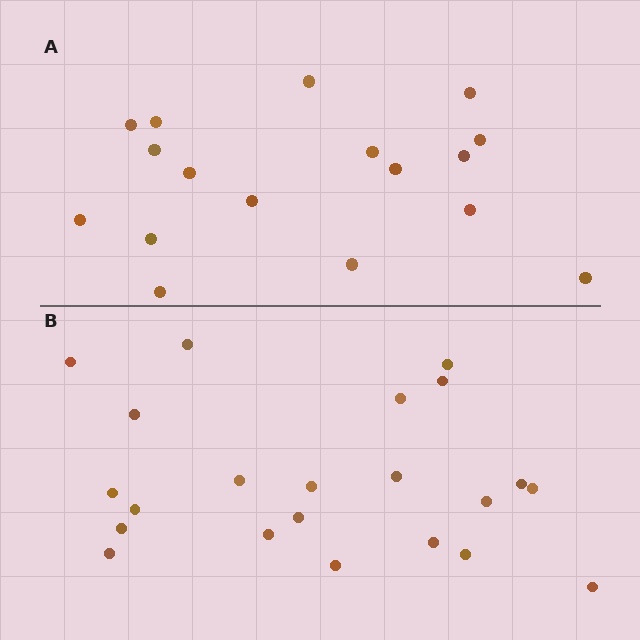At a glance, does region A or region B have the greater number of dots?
Region B (the bottom region) has more dots.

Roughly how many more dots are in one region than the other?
Region B has about 5 more dots than region A.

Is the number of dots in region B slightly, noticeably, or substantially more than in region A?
Region B has noticeably more, but not dramatically so. The ratio is roughly 1.3 to 1.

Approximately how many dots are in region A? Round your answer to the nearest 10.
About 20 dots. (The exact count is 17, which rounds to 20.)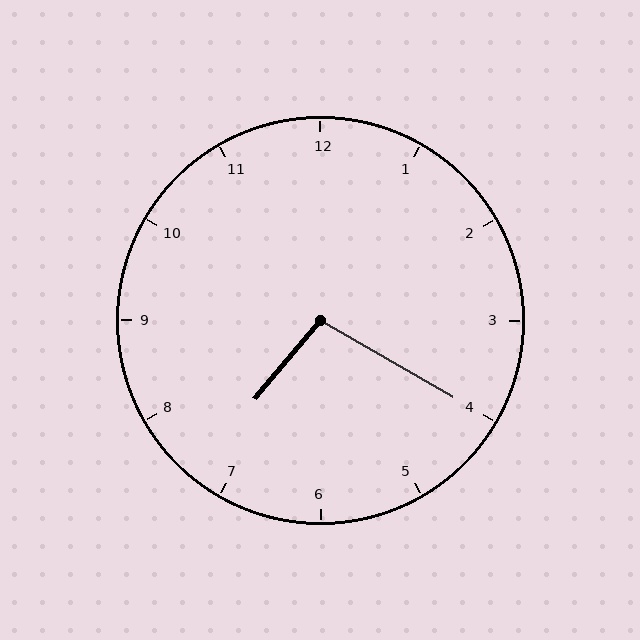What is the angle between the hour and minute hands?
Approximately 100 degrees.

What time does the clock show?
7:20.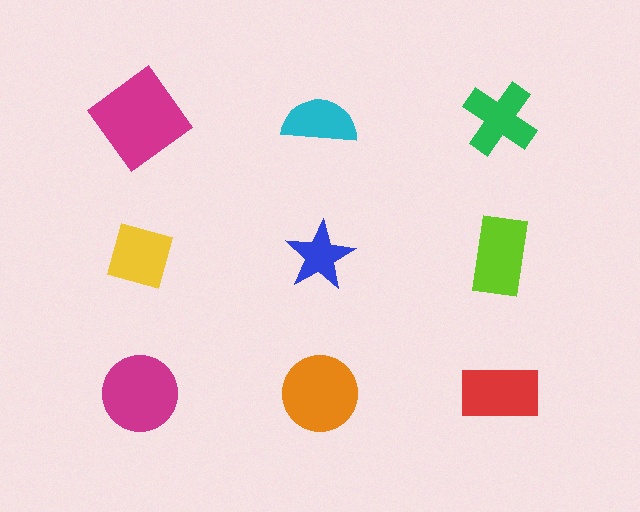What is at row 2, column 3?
A lime rectangle.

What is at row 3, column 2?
An orange circle.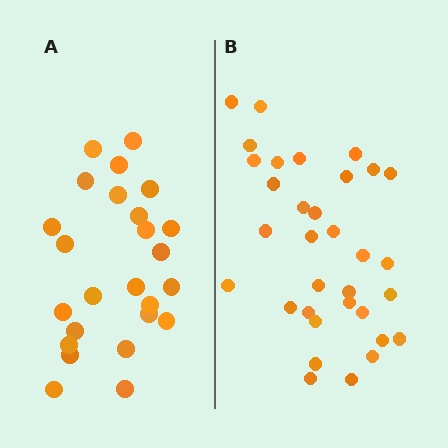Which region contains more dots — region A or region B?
Region B (the right region) has more dots.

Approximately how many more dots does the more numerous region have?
Region B has roughly 8 or so more dots than region A.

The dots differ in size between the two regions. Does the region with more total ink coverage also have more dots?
No. Region A has more total ink coverage because its dots are larger, but region B actually contains more individual dots. Total area can be misleading — the number of items is what matters here.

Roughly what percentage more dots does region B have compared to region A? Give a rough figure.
About 30% more.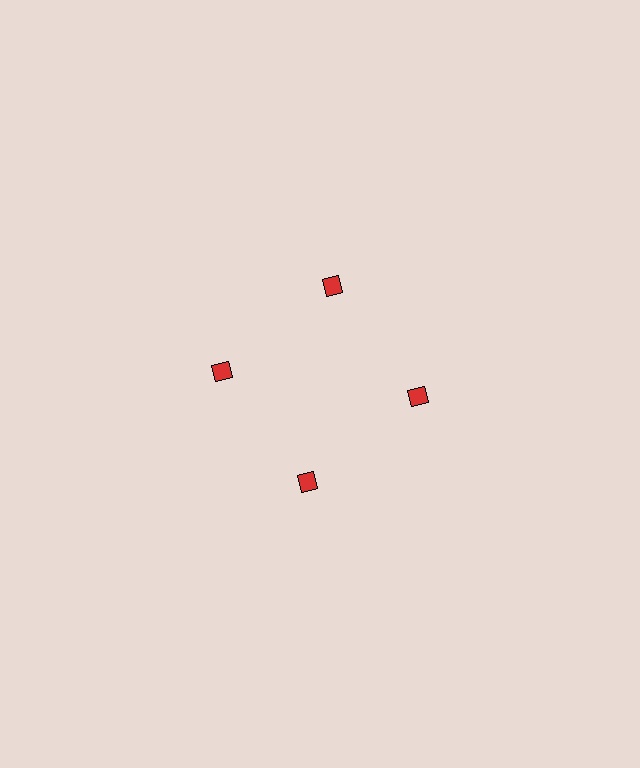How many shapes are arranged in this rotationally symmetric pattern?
There are 4 shapes, arranged in 4 groups of 1.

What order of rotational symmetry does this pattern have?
This pattern has 4-fold rotational symmetry.